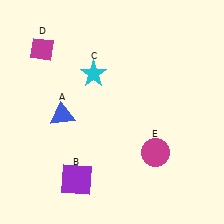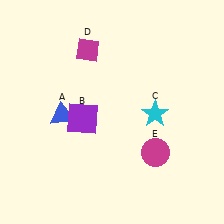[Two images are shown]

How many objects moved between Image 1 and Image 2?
3 objects moved between the two images.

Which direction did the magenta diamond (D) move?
The magenta diamond (D) moved right.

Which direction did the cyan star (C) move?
The cyan star (C) moved right.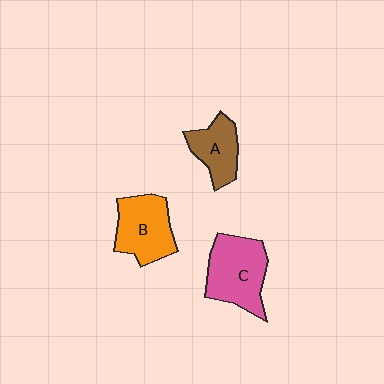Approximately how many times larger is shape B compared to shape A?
Approximately 1.3 times.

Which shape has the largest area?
Shape C (pink).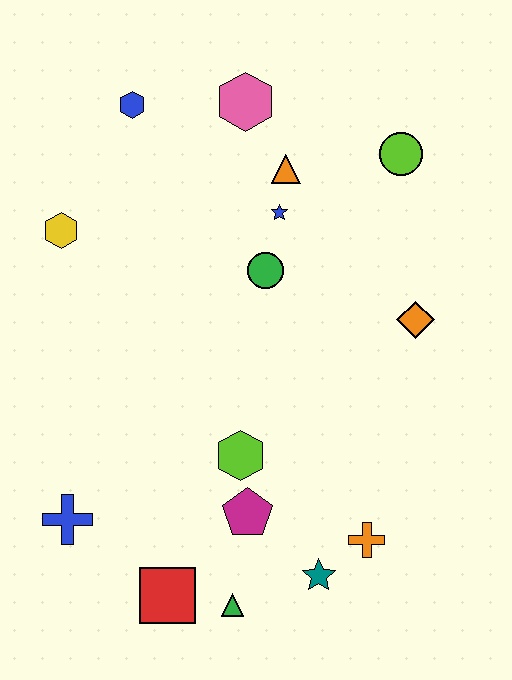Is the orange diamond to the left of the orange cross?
No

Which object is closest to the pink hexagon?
The orange triangle is closest to the pink hexagon.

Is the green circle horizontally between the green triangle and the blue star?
Yes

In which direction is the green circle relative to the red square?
The green circle is above the red square.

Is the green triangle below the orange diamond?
Yes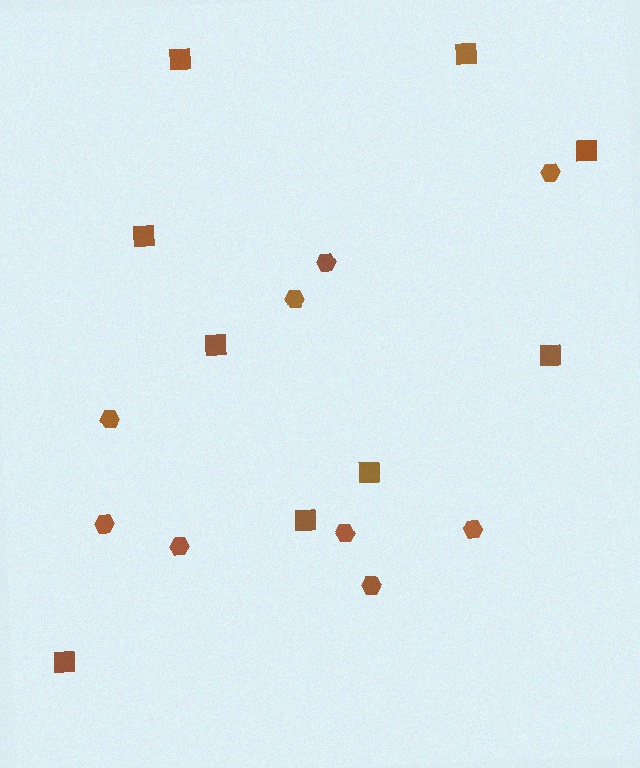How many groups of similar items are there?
There are 2 groups: one group of squares (9) and one group of hexagons (9).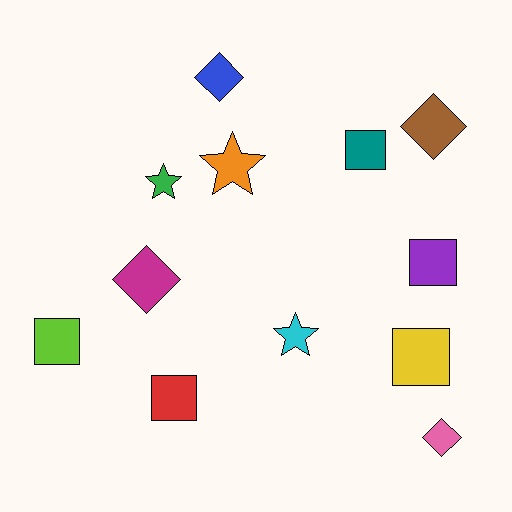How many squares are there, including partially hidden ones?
There are 5 squares.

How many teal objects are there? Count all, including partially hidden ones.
There is 1 teal object.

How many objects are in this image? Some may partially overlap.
There are 12 objects.